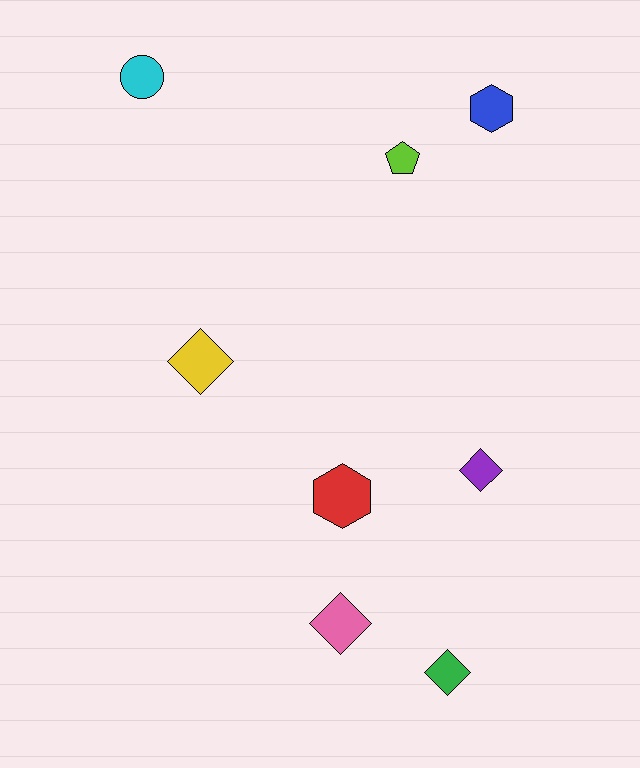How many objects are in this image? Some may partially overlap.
There are 8 objects.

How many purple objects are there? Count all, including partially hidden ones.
There is 1 purple object.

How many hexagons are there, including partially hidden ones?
There are 2 hexagons.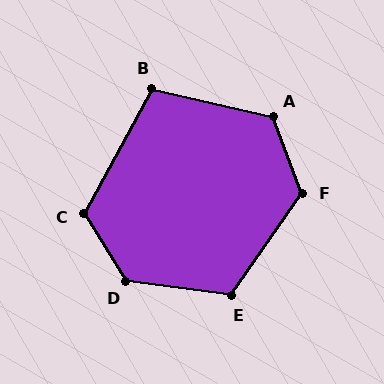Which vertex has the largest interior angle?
D, at approximately 130 degrees.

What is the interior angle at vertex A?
Approximately 124 degrees (obtuse).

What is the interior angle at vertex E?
Approximately 117 degrees (obtuse).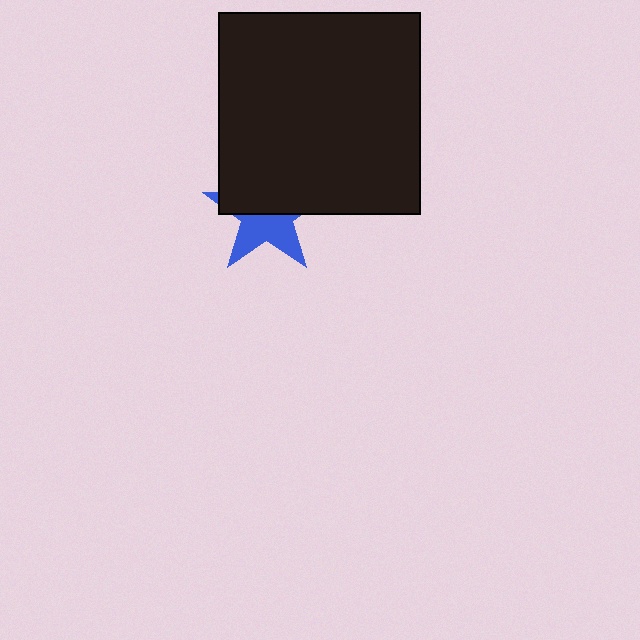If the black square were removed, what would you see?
You would see the complete blue star.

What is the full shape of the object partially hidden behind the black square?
The partially hidden object is a blue star.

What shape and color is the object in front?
The object in front is a black square.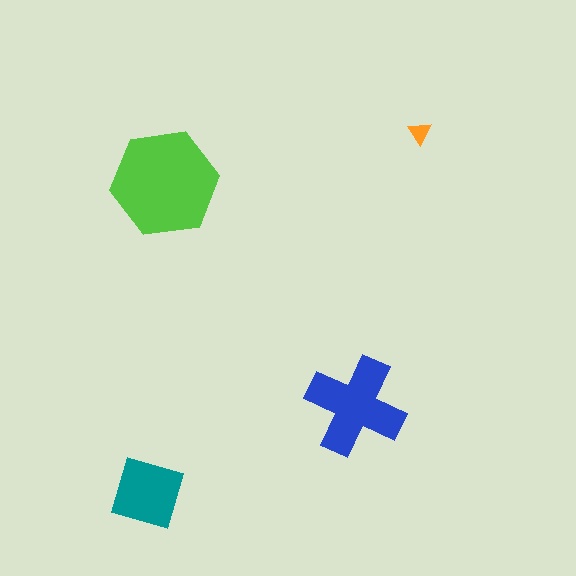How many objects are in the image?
There are 4 objects in the image.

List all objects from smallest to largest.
The orange triangle, the teal diamond, the blue cross, the lime hexagon.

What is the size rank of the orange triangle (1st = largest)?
4th.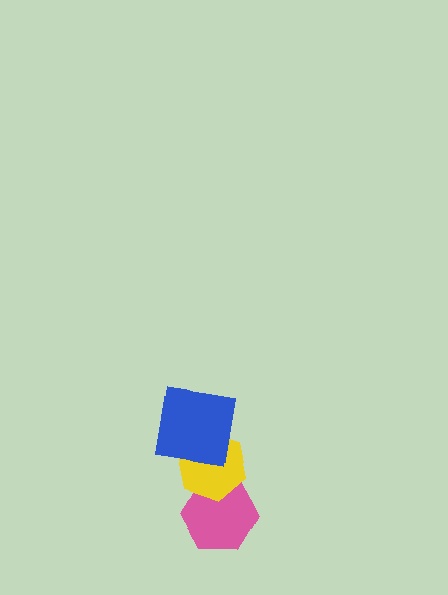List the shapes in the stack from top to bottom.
From top to bottom: the blue square, the yellow hexagon, the pink hexagon.